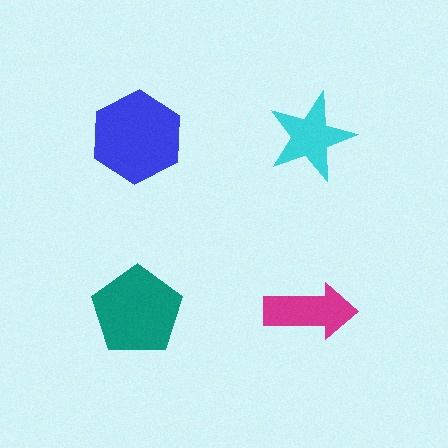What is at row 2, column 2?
A magenta arrow.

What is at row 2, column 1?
A teal pentagon.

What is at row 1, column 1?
A blue hexagon.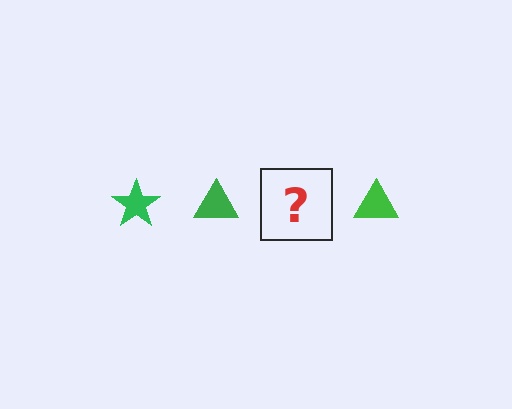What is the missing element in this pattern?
The missing element is a green star.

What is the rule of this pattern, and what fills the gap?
The rule is that the pattern cycles through star, triangle shapes in green. The gap should be filled with a green star.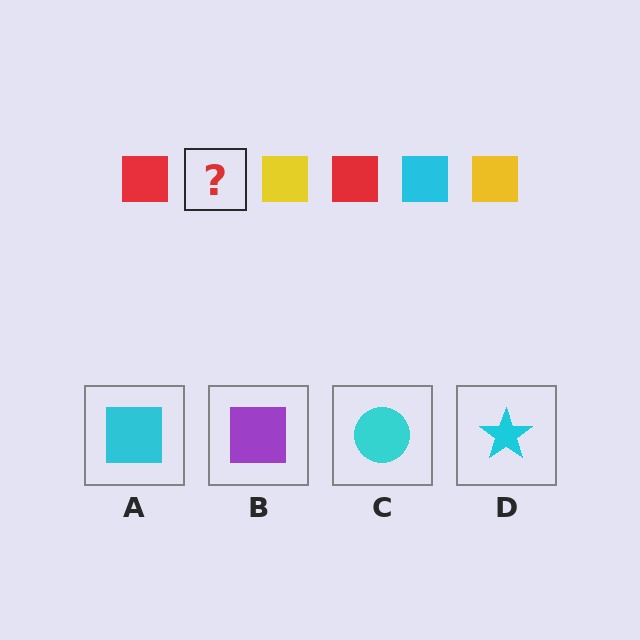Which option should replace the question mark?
Option A.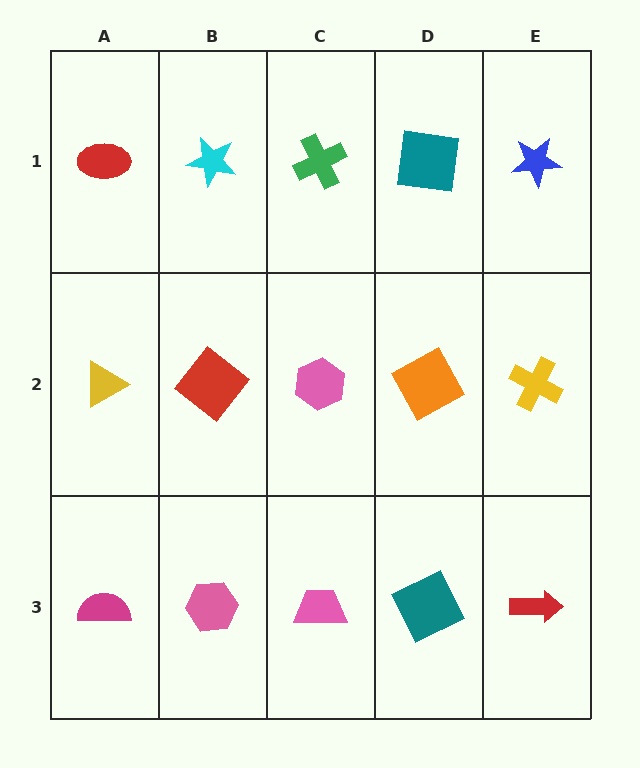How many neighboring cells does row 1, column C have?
3.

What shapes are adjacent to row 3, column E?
A yellow cross (row 2, column E), a teal square (row 3, column D).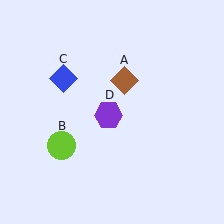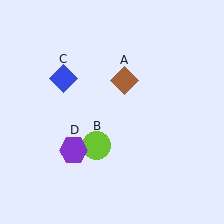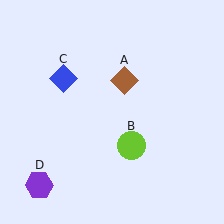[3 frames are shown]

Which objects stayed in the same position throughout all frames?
Brown diamond (object A) and blue diamond (object C) remained stationary.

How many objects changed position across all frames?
2 objects changed position: lime circle (object B), purple hexagon (object D).